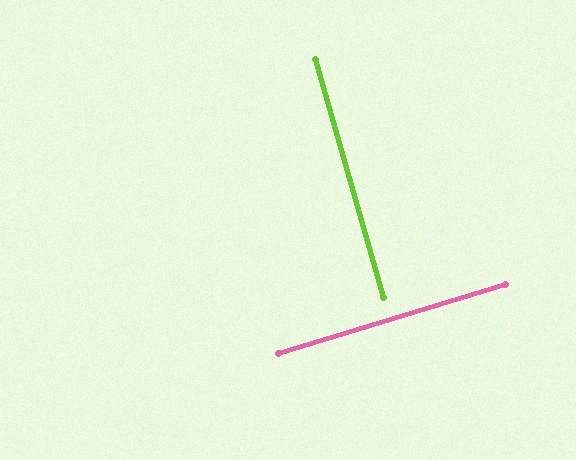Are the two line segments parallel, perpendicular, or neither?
Perpendicular — they meet at approximately 89°.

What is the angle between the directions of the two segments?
Approximately 89 degrees.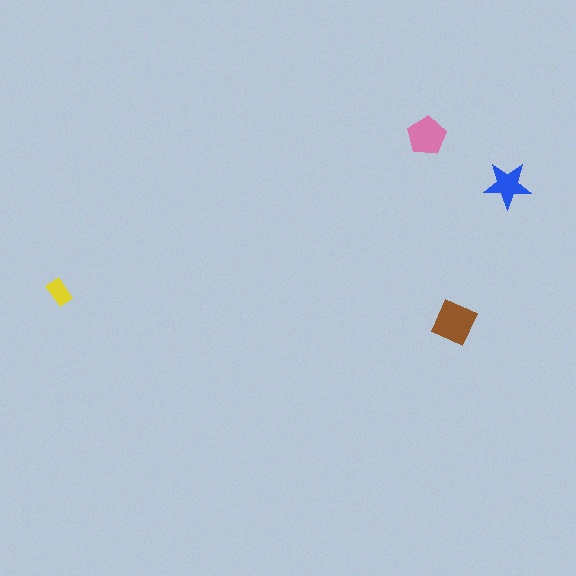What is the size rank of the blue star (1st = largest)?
3rd.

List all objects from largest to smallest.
The brown diamond, the pink pentagon, the blue star, the yellow rectangle.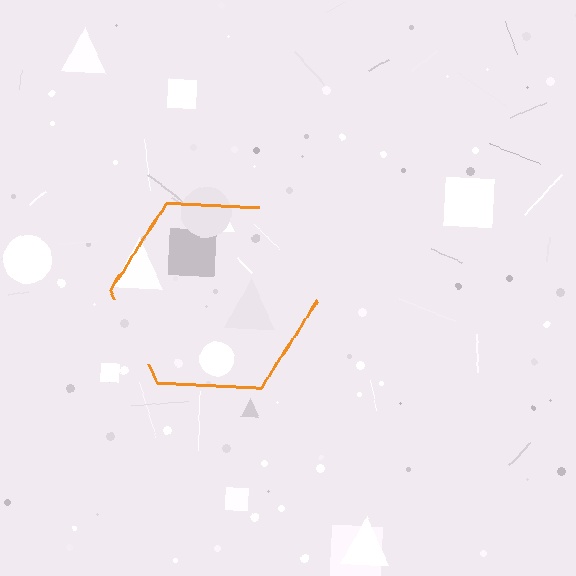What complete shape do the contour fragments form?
The contour fragments form a hexagon.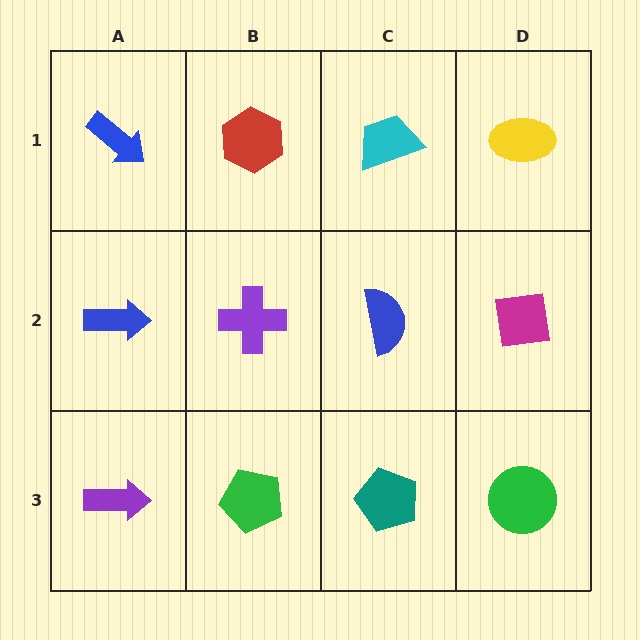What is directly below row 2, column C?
A teal pentagon.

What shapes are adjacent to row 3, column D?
A magenta square (row 2, column D), a teal pentagon (row 3, column C).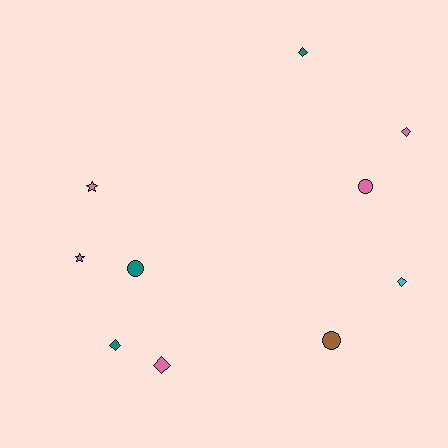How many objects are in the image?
There are 10 objects.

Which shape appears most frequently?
Diamond, with 5 objects.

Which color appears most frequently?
Pink, with 5 objects.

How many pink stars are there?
There are 2 pink stars.